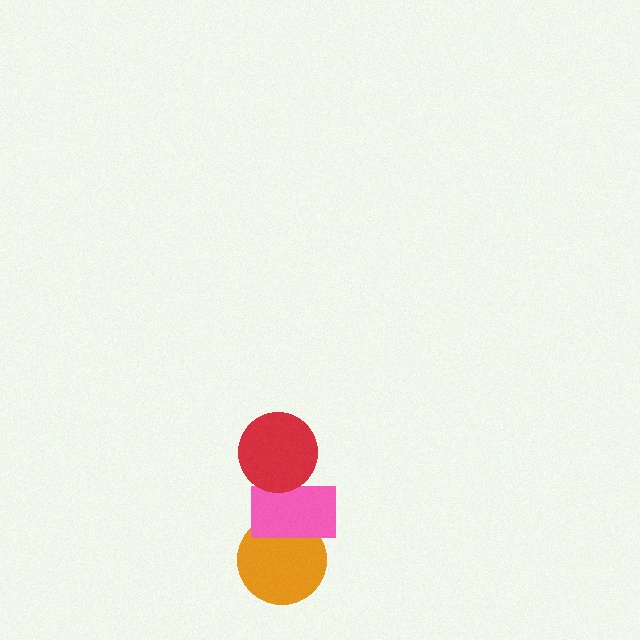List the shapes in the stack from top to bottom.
From top to bottom: the red circle, the pink rectangle, the orange circle.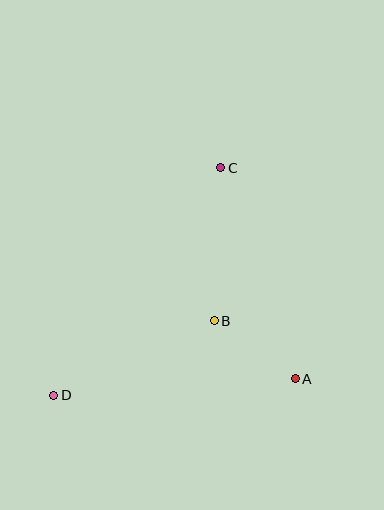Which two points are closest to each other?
Points A and B are closest to each other.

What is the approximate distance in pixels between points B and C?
The distance between B and C is approximately 153 pixels.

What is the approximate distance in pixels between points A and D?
The distance between A and D is approximately 242 pixels.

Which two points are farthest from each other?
Points C and D are farthest from each other.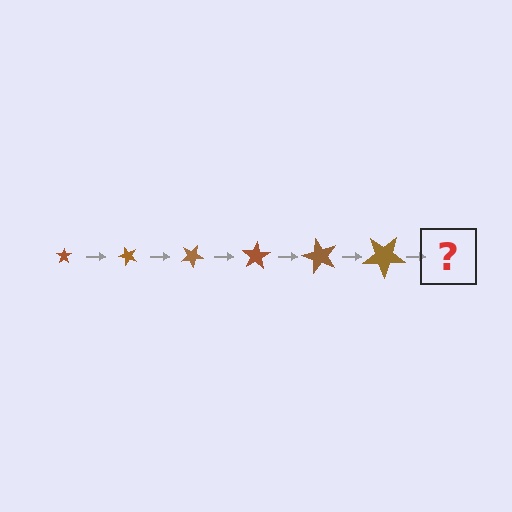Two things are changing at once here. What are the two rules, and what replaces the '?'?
The two rules are that the star grows larger each step and it rotates 50 degrees each step. The '?' should be a star, larger than the previous one and rotated 300 degrees from the start.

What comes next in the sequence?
The next element should be a star, larger than the previous one and rotated 300 degrees from the start.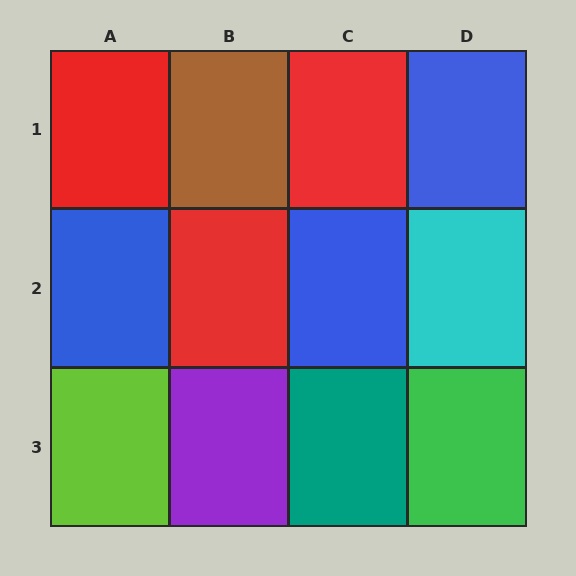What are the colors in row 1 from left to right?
Red, brown, red, blue.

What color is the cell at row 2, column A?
Blue.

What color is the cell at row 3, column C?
Teal.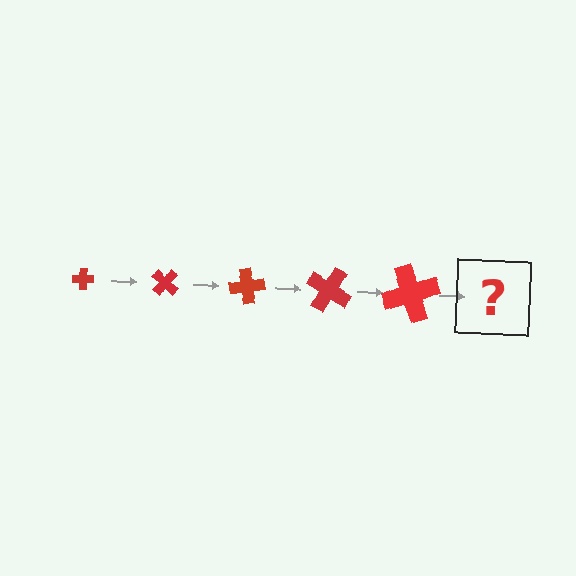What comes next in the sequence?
The next element should be a cross, larger than the previous one and rotated 200 degrees from the start.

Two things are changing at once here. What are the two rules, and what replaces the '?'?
The two rules are that the cross grows larger each step and it rotates 40 degrees each step. The '?' should be a cross, larger than the previous one and rotated 200 degrees from the start.